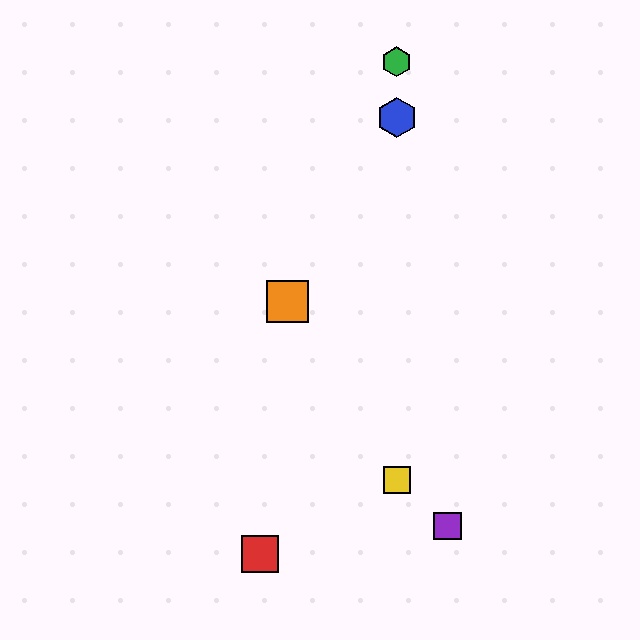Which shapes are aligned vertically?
The blue hexagon, the green hexagon, the yellow square are aligned vertically.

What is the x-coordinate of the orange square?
The orange square is at x≈288.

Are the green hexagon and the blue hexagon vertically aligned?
Yes, both are at x≈397.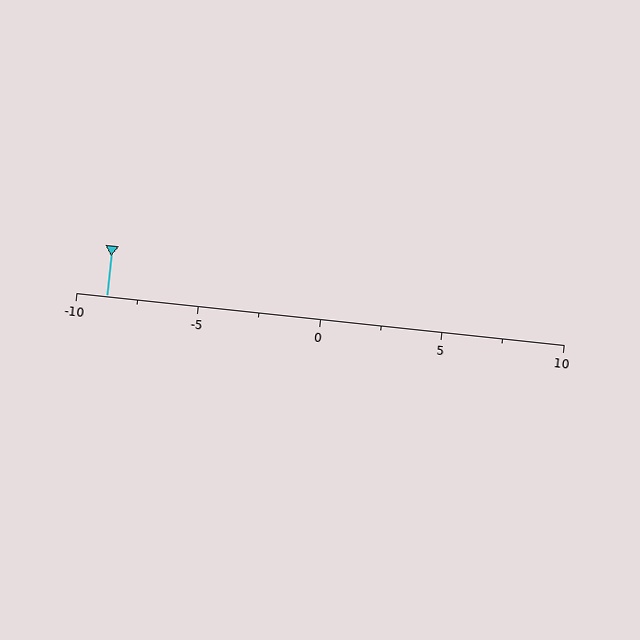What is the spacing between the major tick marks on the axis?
The major ticks are spaced 5 apart.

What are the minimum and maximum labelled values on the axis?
The axis runs from -10 to 10.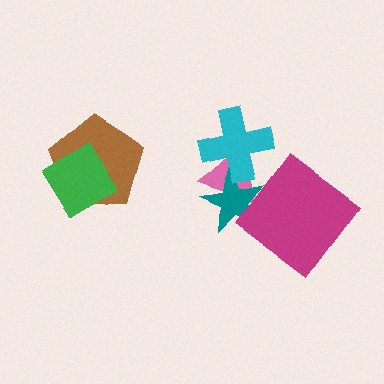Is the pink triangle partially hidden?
Yes, it is partially covered by another shape.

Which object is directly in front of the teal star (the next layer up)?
The cyan cross is directly in front of the teal star.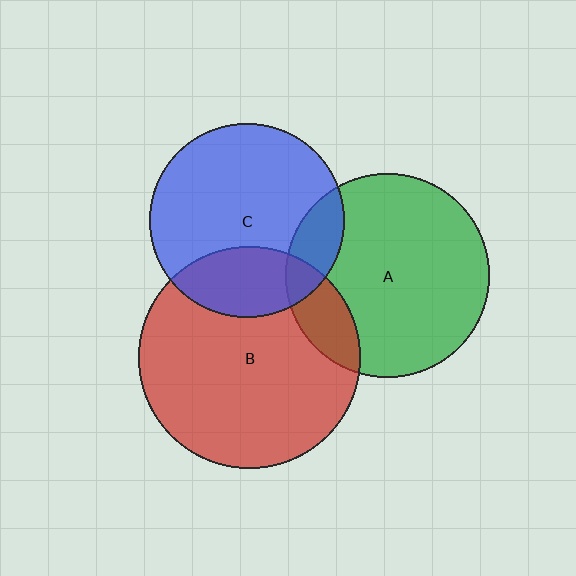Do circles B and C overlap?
Yes.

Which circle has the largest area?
Circle B (red).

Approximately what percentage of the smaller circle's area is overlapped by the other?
Approximately 25%.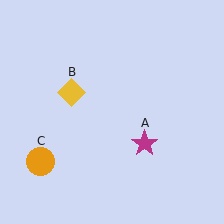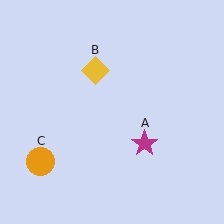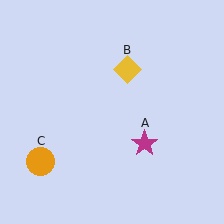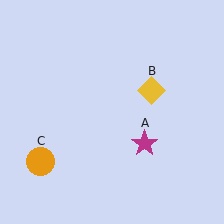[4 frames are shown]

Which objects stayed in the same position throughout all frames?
Magenta star (object A) and orange circle (object C) remained stationary.